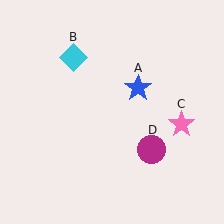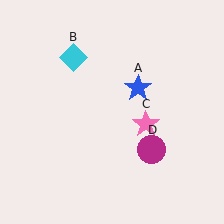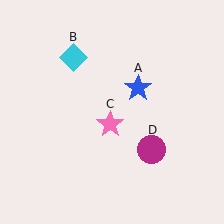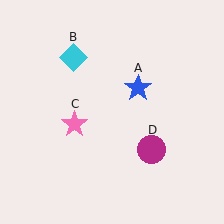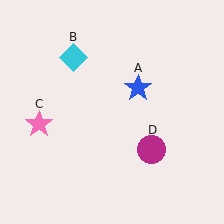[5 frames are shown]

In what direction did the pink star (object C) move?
The pink star (object C) moved left.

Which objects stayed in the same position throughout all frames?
Blue star (object A) and cyan diamond (object B) and magenta circle (object D) remained stationary.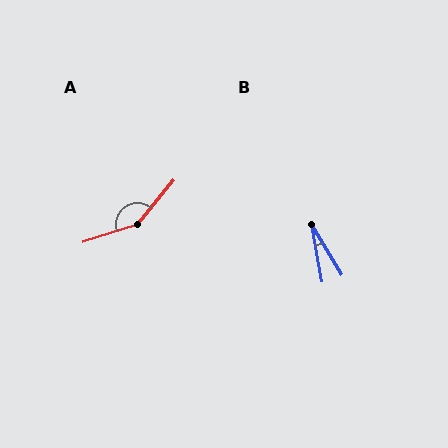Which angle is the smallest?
B, at approximately 20 degrees.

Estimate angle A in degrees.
Approximately 147 degrees.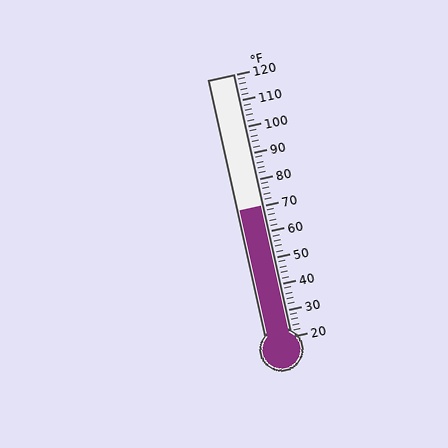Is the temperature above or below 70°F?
The temperature is at 70°F.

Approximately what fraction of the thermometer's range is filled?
The thermometer is filled to approximately 50% of its range.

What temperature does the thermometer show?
The thermometer shows approximately 70°F.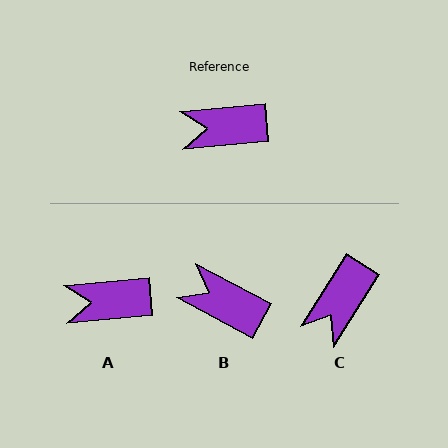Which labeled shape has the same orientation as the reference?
A.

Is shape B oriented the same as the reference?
No, it is off by about 33 degrees.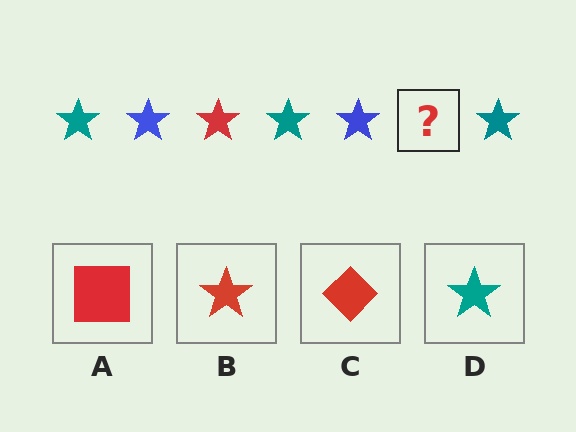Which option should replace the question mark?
Option B.